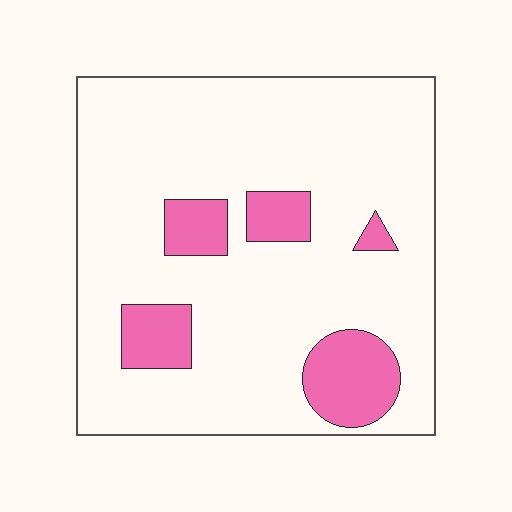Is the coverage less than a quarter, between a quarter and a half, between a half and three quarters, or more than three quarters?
Less than a quarter.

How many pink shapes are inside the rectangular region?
5.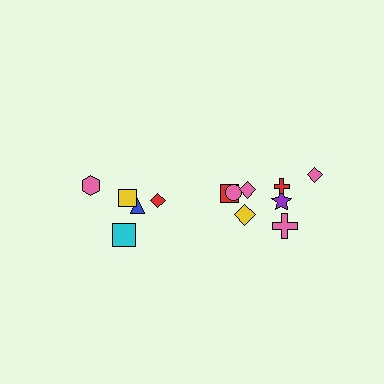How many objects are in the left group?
There are 5 objects.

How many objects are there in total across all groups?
There are 13 objects.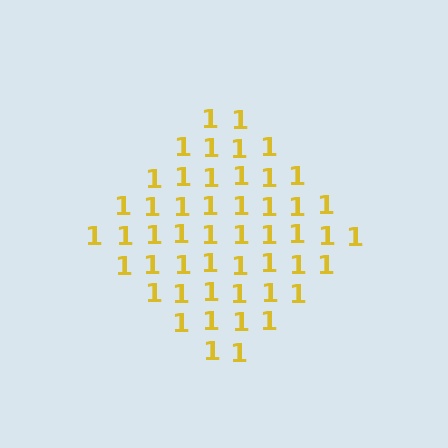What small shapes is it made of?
It is made of small digit 1's.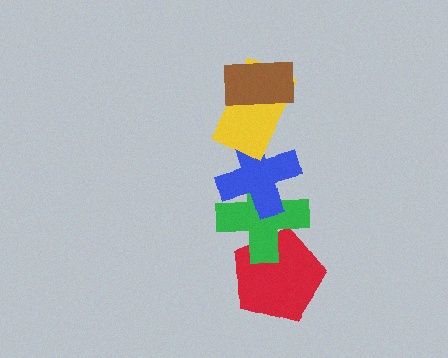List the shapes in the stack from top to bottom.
From top to bottom: the brown rectangle, the yellow rectangle, the blue cross, the green cross, the red pentagon.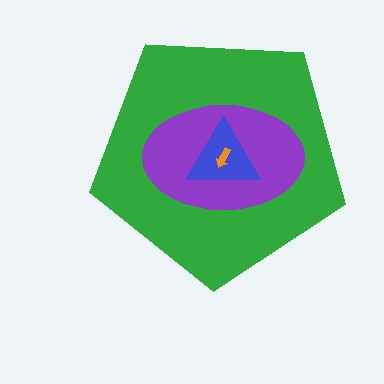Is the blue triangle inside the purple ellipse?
Yes.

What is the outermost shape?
The green pentagon.